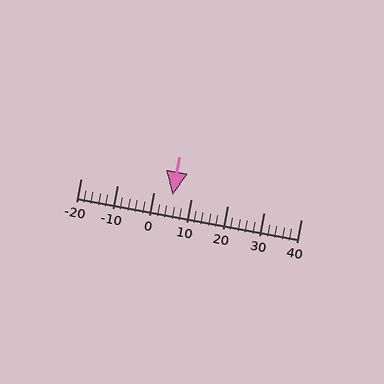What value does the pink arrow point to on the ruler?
The pink arrow points to approximately 5.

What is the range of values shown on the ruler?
The ruler shows values from -20 to 40.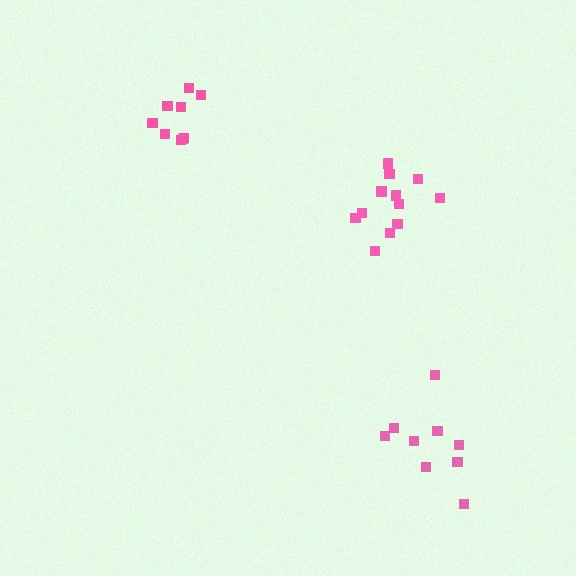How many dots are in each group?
Group 1: 9 dots, Group 2: 9 dots, Group 3: 12 dots (30 total).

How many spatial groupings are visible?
There are 3 spatial groupings.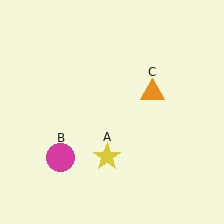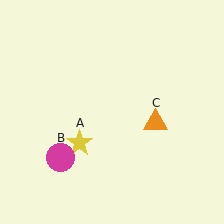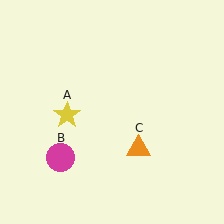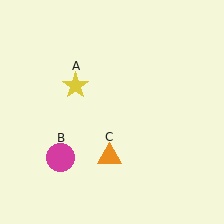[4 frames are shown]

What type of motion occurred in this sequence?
The yellow star (object A), orange triangle (object C) rotated clockwise around the center of the scene.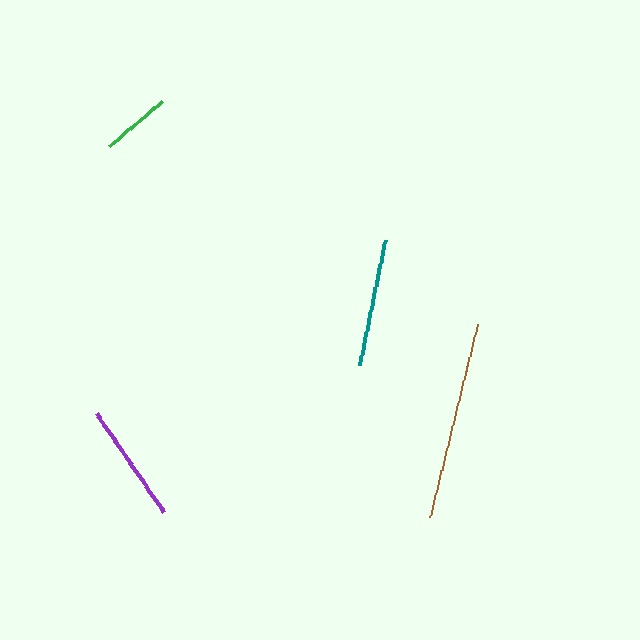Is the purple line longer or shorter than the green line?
The purple line is longer than the green line.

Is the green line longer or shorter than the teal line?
The teal line is longer than the green line.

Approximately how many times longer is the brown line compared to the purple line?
The brown line is approximately 1.6 times the length of the purple line.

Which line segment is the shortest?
The green line is the shortest at approximately 69 pixels.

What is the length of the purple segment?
The purple segment is approximately 121 pixels long.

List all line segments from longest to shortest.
From longest to shortest: brown, teal, purple, green.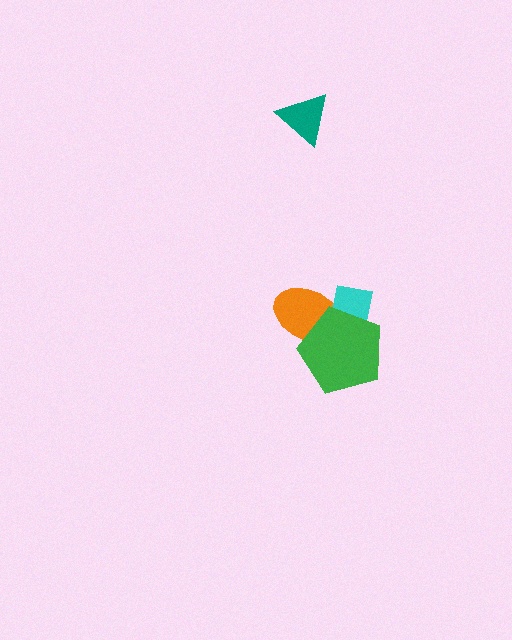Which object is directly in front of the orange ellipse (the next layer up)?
The cyan square is directly in front of the orange ellipse.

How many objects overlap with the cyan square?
2 objects overlap with the cyan square.